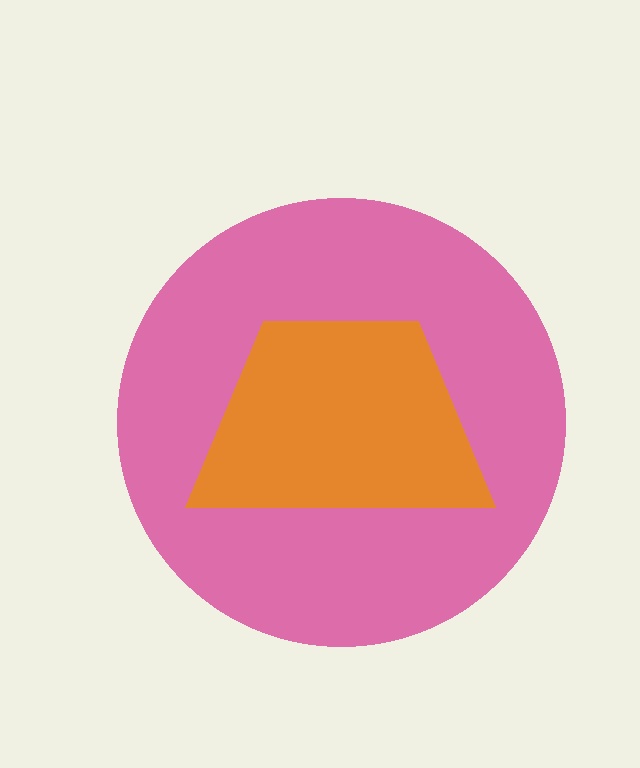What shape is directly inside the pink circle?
The orange trapezoid.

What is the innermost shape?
The orange trapezoid.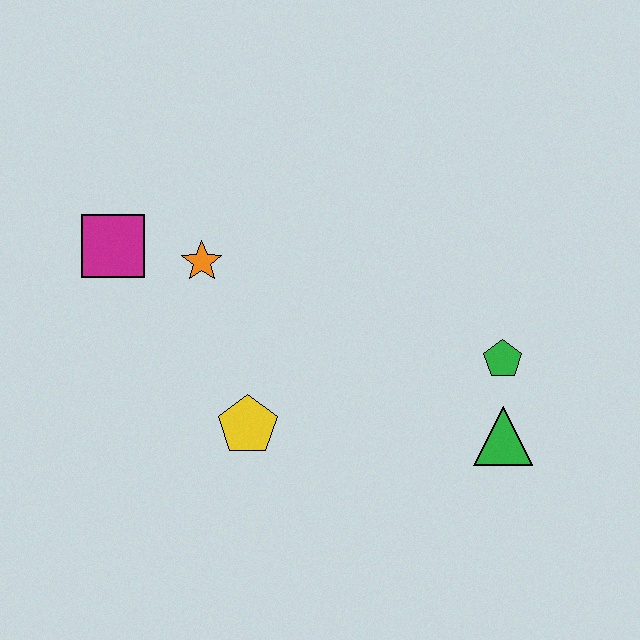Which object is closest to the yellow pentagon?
The orange star is closest to the yellow pentagon.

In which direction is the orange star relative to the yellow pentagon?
The orange star is above the yellow pentagon.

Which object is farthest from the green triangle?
The magenta square is farthest from the green triangle.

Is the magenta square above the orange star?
Yes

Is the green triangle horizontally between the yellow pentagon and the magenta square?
No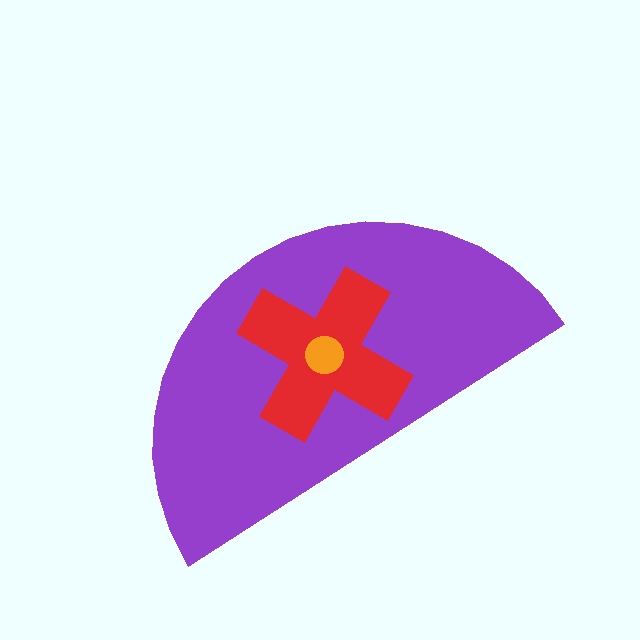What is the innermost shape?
The orange circle.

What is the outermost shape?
The purple semicircle.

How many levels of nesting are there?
3.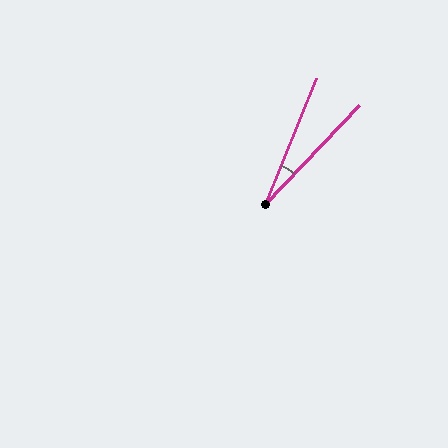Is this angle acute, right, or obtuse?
It is acute.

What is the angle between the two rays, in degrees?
Approximately 22 degrees.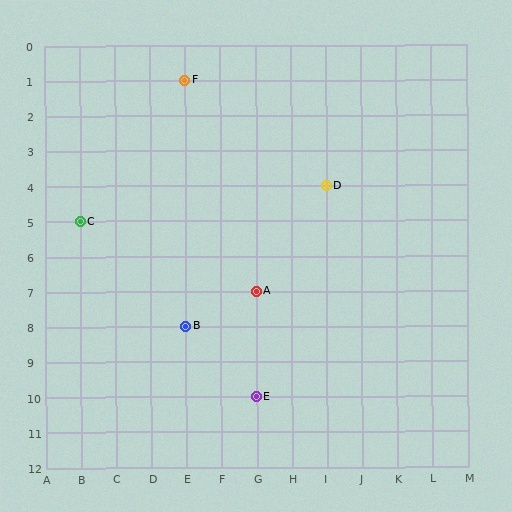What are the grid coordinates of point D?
Point D is at grid coordinates (I, 4).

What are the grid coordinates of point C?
Point C is at grid coordinates (B, 5).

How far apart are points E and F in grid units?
Points E and F are 2 columns and 9 rows apart (about 9.2 grid units diagonally).